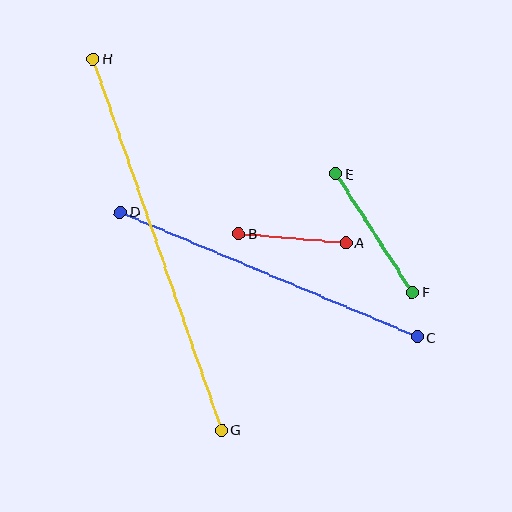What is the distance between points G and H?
The distance is approximately 393 pixels.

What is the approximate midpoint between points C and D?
The midpoint is at approximately (269, 275) pixels.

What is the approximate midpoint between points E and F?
The midpoint is at approximately (374, 233) pixels.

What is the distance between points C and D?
The distance is approximately 322 pixels.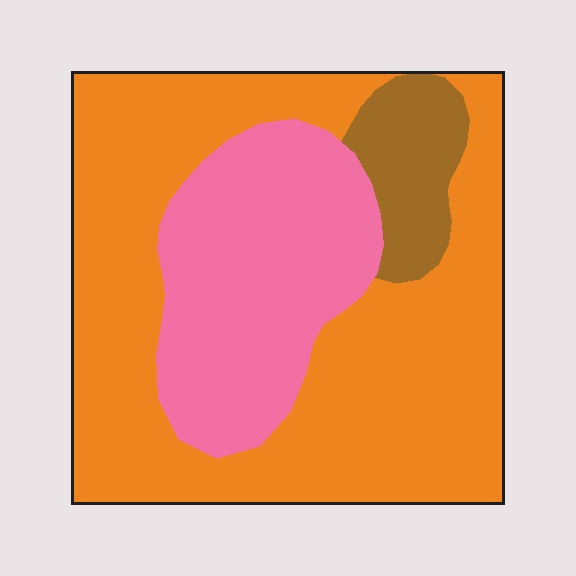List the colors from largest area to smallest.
From largest to smallest: orange, pink, brown.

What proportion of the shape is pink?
Pink takes up about one quarter (1/4) of the shape.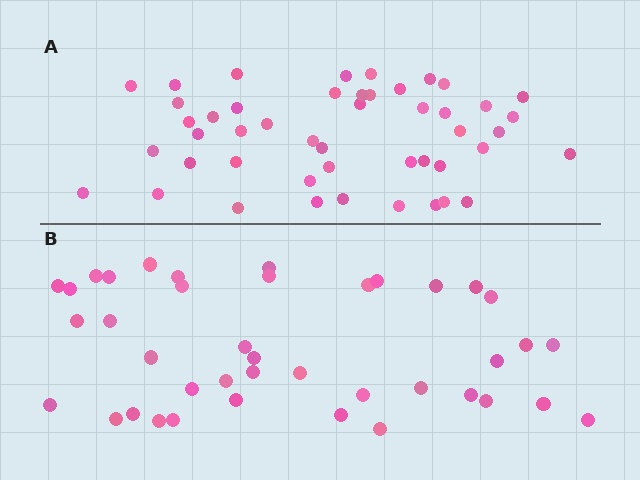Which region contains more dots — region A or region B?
Region A (the top region) has more dots.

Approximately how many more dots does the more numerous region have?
Region A has roughly 8 or so more dots than region B.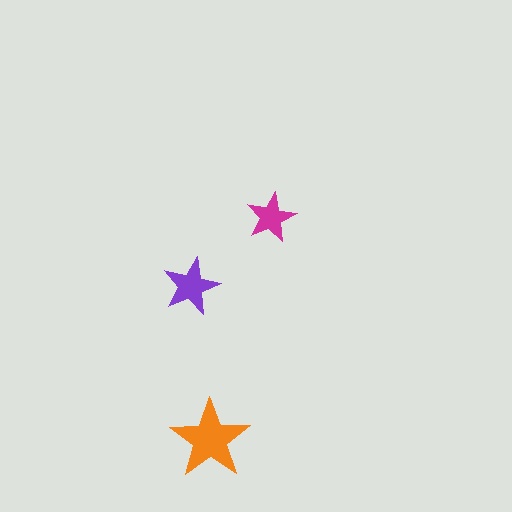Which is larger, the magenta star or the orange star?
The orange one.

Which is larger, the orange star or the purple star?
The orange one.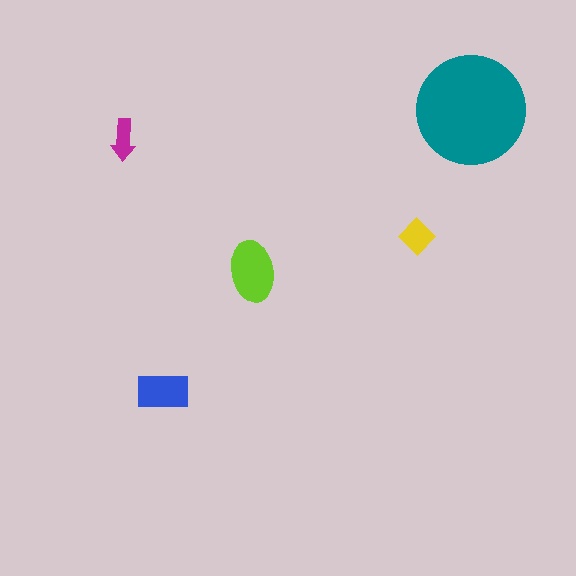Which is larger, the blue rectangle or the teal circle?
The teal circle.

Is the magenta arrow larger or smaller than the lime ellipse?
Smaller.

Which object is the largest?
The teal circle.